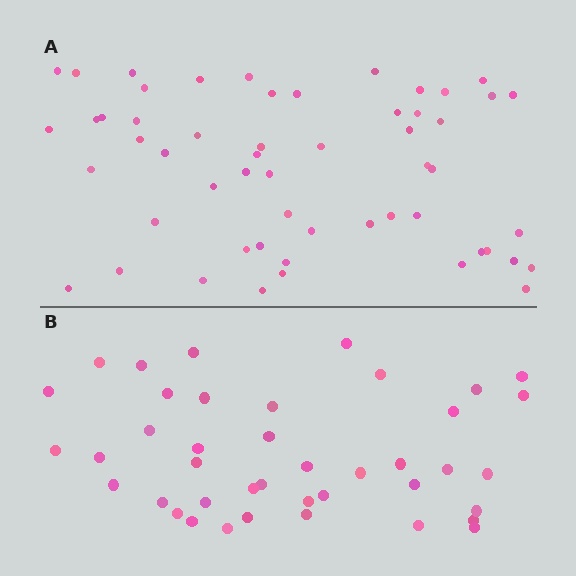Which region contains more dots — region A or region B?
Region A (the top region) has more dots.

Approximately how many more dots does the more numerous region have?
Region A has approximately 15 more dots than region B.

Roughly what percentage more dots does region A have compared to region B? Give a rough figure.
About 35% more.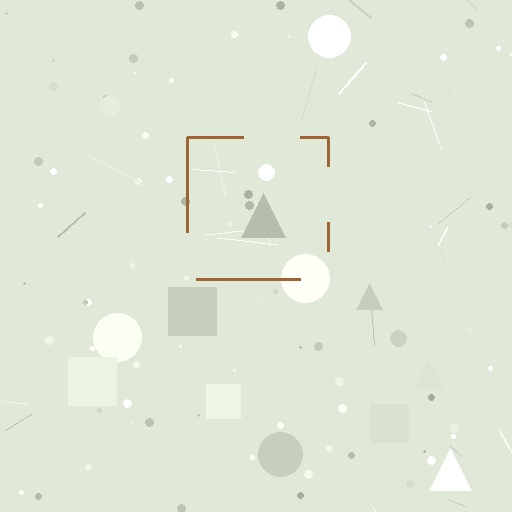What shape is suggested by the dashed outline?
The dashed outline suggests a square.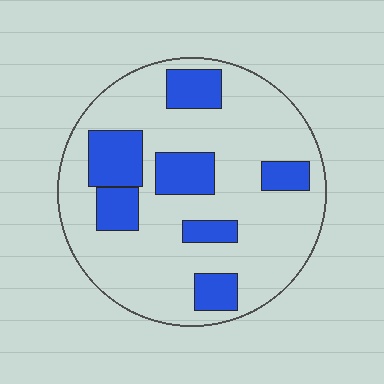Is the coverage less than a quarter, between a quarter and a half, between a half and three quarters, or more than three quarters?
Less than a quarter.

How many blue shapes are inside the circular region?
7.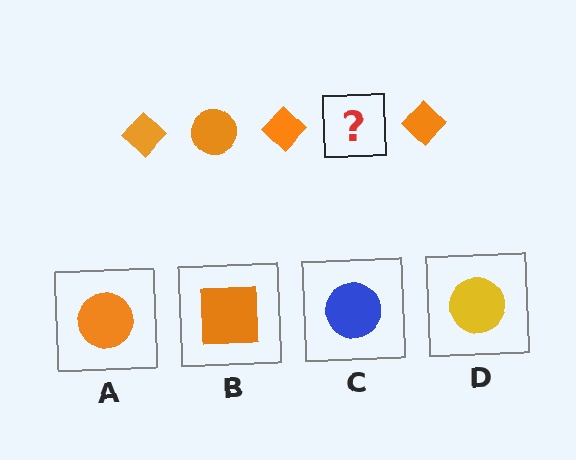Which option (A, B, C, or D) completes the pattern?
A.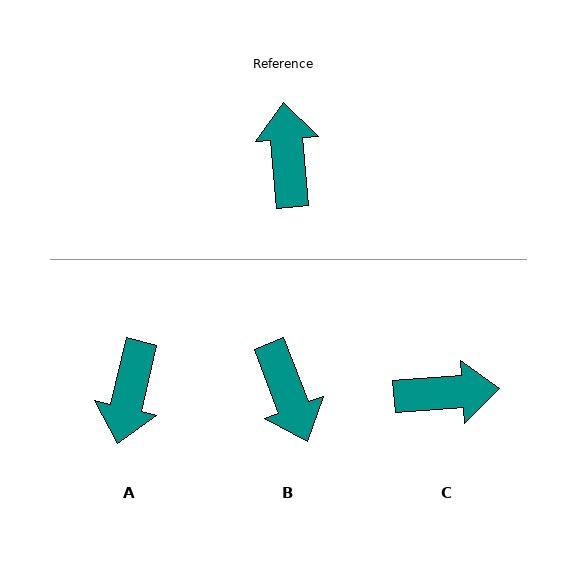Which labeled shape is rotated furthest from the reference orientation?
B, about 163 degrees away.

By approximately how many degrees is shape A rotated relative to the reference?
Approximately 162 degrees counter-clockwise.